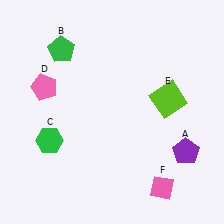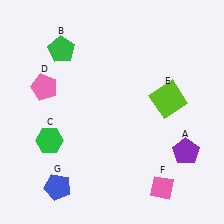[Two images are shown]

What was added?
A blue pentagon (G) was added in Image 2.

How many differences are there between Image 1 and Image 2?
There is 1 difference between the two images.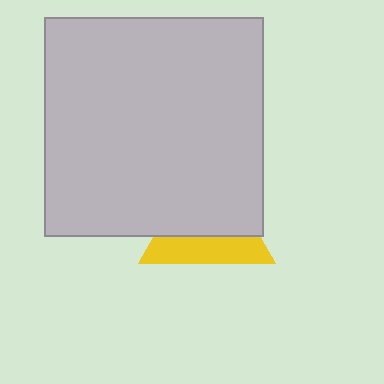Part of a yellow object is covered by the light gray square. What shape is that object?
It is a triangle.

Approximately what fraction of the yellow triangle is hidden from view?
Roughly 61% of the yellow triangle is hidden behind the light gray square.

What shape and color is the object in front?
The object in front is a light gray square.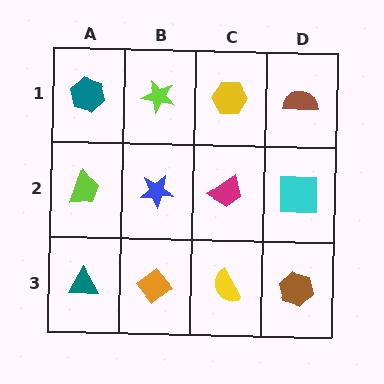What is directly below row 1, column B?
A blue star.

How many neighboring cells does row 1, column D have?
2.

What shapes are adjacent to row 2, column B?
A lime star (row 1, column B), an orange diamond (row 3, column B), a lime trapezoid (row 2, column A), a magenta trapezoid (row 2, column C).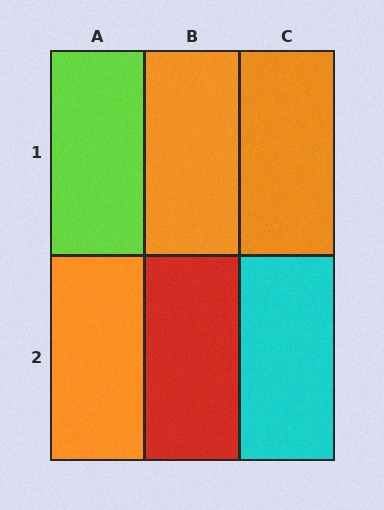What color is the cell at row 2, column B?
Red.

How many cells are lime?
1 cell is lime.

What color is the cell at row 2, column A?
Orange.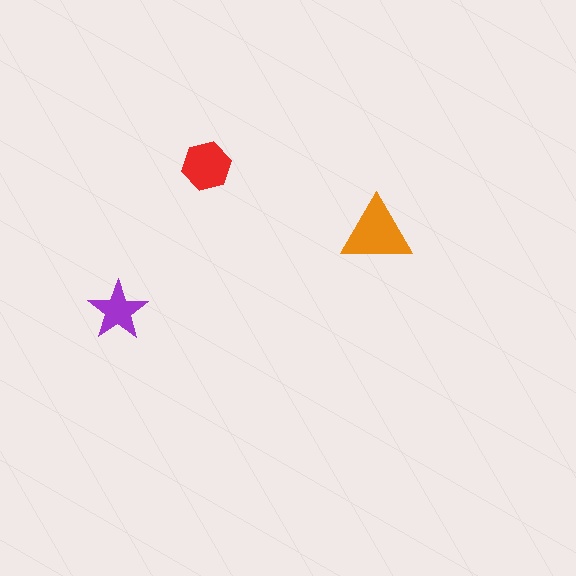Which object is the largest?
The orange triangle.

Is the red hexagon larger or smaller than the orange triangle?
Smaller.